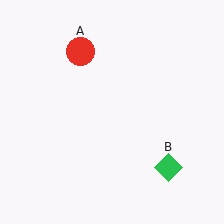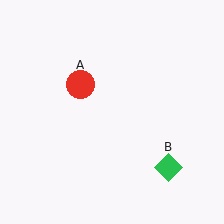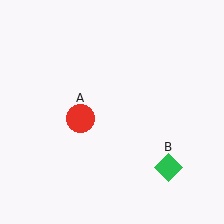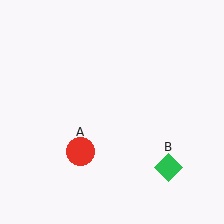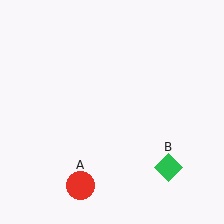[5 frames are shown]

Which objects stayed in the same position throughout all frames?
Green diamond (object B) remained stationary.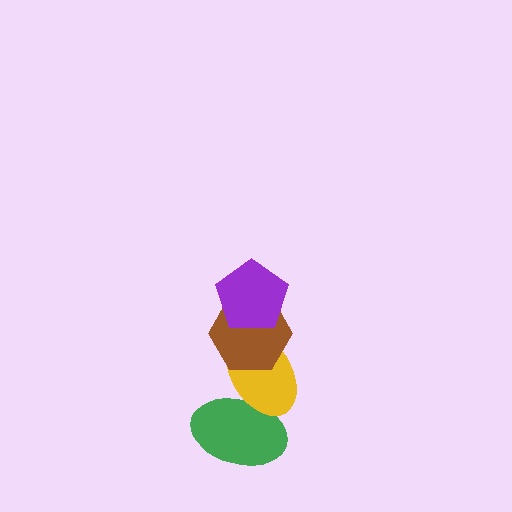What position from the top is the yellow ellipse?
The yellow ellipse is 3rd from the top.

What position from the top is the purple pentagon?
The purple pentagon is 1st from the top.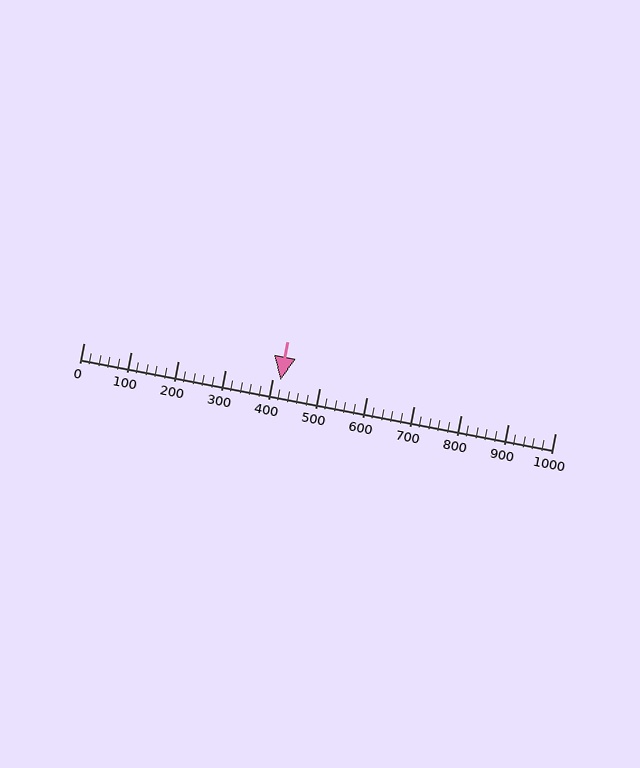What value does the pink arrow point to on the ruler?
The pink arrow points to approximately 418.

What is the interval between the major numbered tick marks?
The major tick marks are spaced 100 units apart.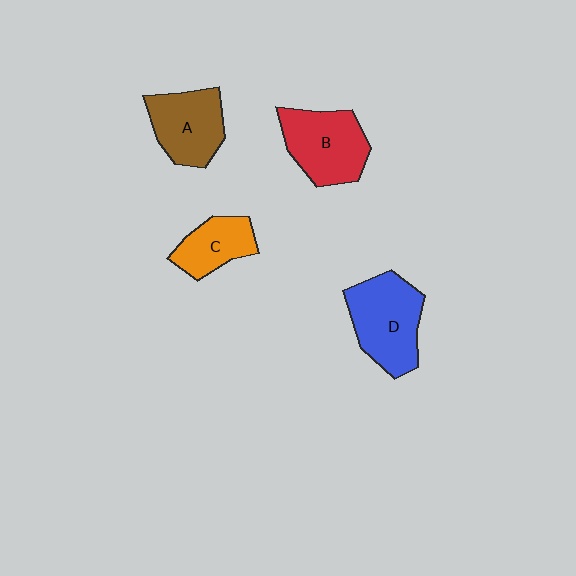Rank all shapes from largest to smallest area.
From largest to smallest: D (blue), B (red), A (brown), C (orange).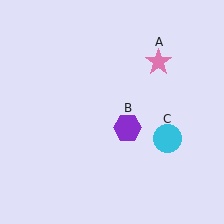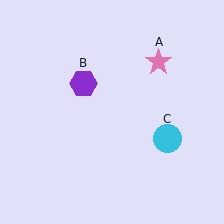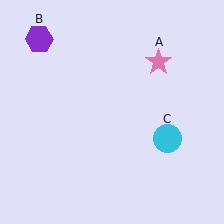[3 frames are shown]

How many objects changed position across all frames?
1 object changed position: purple hexagon (object B).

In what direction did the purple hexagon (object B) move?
The purple hexagon (object B) moved up and to the left.